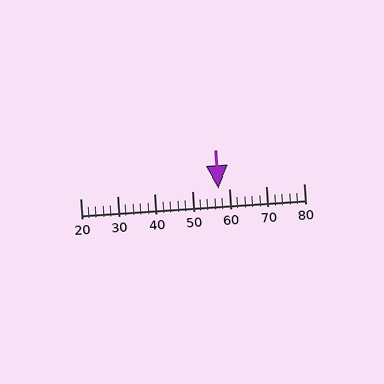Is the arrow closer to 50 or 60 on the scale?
The arrow is closer to 60.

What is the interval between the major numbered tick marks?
The major tick marks are spaced 10 units apart.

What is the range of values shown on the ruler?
The ruler shows values from 20 to 80.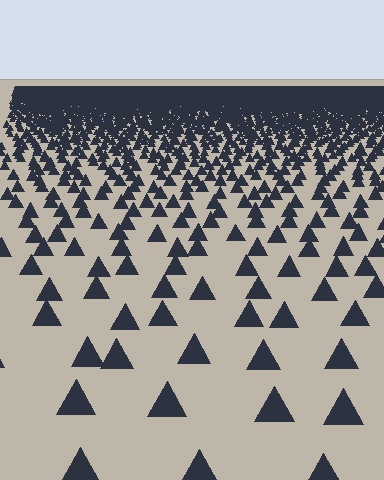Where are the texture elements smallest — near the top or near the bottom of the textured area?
Near the top.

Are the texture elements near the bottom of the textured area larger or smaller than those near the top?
Larger. Near the bottom, elements are closer to the viewer and appear at a bigger on-screen size.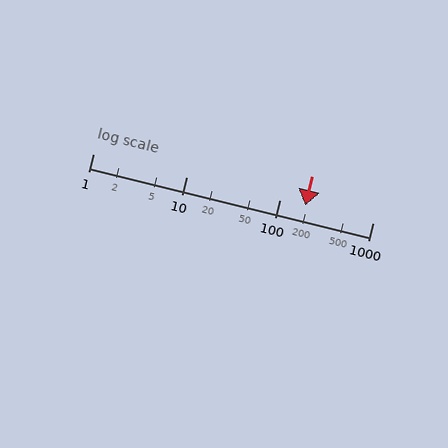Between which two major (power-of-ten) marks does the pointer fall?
The pointer is between 100 and 1000.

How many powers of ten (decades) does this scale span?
The scale spans 3 decades, from 1 to 1000.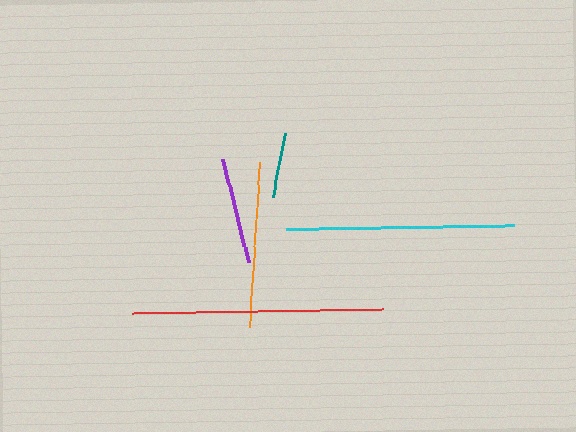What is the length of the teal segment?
The teal segment is approximately 66 pixels long.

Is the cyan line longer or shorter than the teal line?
The cyan line is longer than the teal line.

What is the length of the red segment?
The red segment is approximately 251 pixels long.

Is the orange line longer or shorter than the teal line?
The orange line is longer than the teal line.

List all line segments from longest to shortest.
From longest to shortest: red, cyan, orange, purple, teal.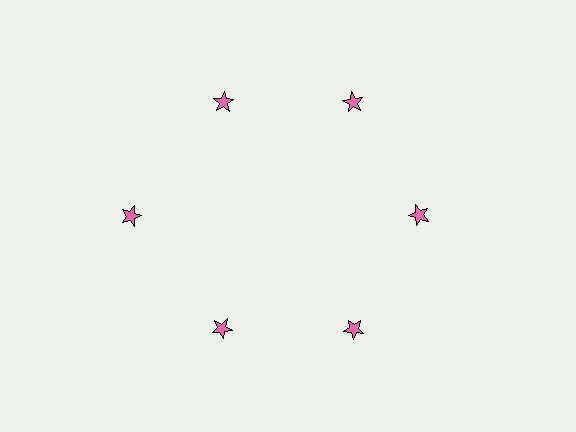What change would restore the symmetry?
The symmetry would be restored by moving it inward, back onto the ring so that all 6 stars sit at equal angles and equal distance from the center.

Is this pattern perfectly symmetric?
No. The 6 pink stars are arranged in a ring, but one element near the 9 o'clock position is pushed outward from the center, breaking the 6-fold rotational symmetry.